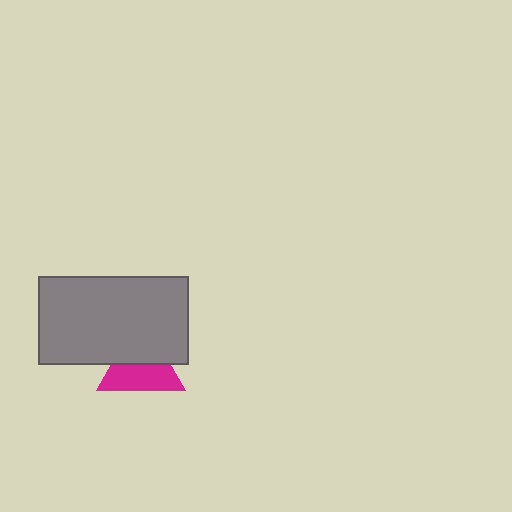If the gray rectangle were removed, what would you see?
You would see the complete magenta triangle.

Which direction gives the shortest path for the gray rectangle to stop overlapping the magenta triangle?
Moving up gives the shortest separation.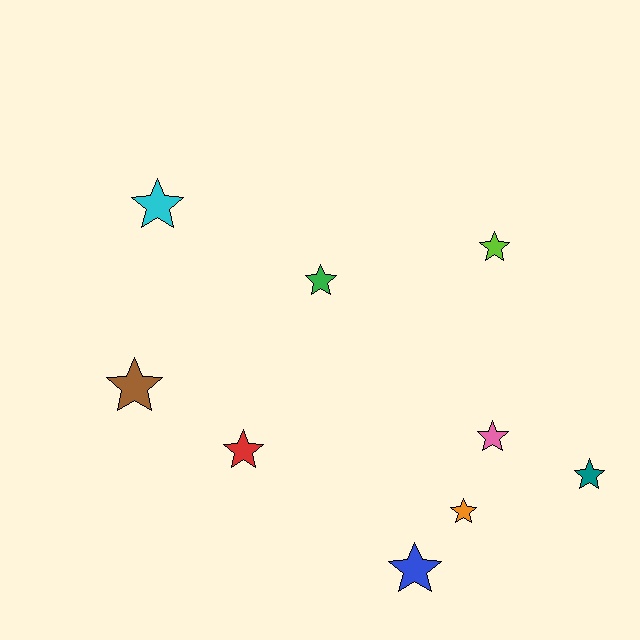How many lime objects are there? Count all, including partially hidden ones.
There is 1 lime object.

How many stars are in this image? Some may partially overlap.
There are 9 stars.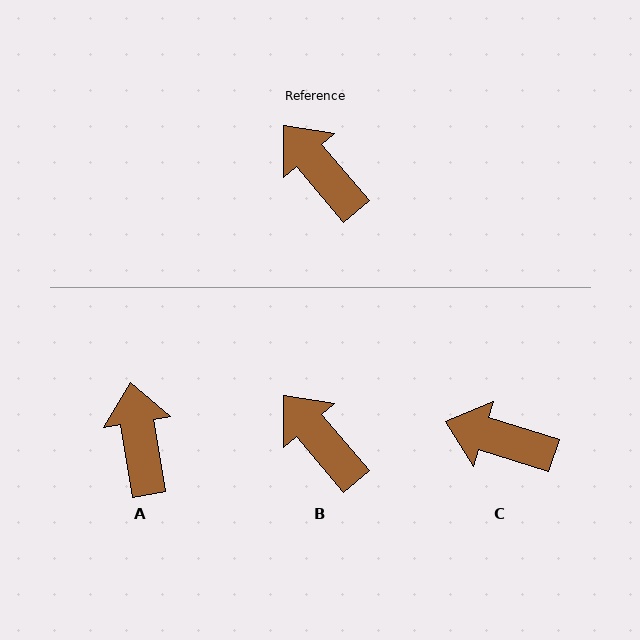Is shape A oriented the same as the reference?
No, it is off by about 31 degrees.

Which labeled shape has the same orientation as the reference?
B.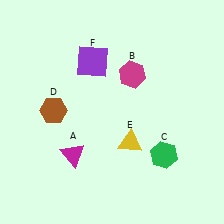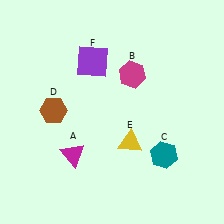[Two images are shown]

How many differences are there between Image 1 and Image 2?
There is 1 difference between the two images.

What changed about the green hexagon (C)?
In Image 1, C is green. In Image 2, it changed to teal.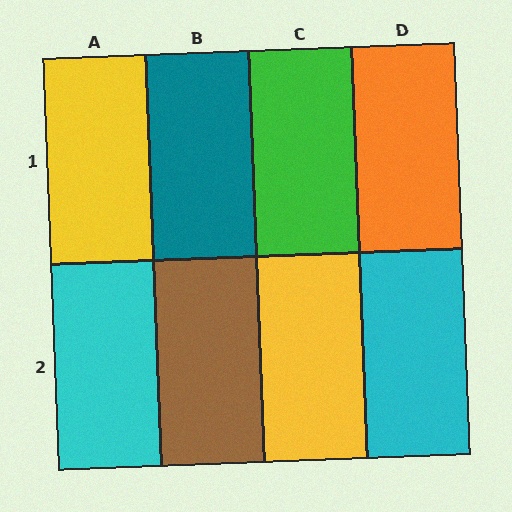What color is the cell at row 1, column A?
Yellow.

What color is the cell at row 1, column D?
Orange.